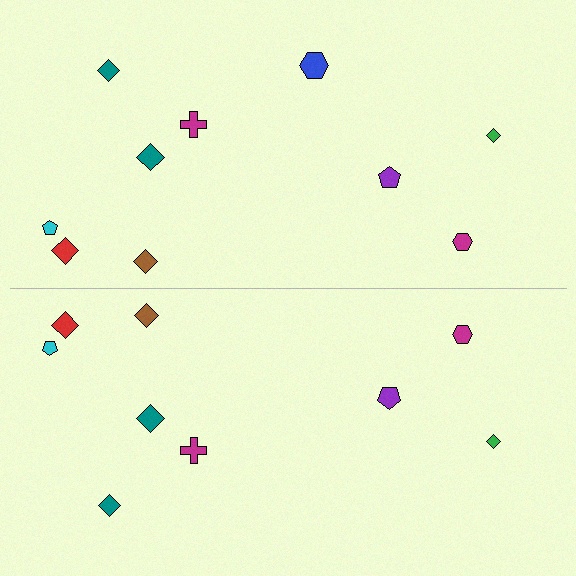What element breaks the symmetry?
A blue hexagon is missing from the bottom side.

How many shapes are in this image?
There are 19 shapes in this image.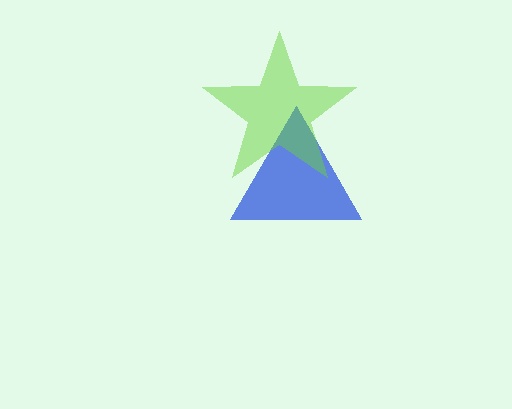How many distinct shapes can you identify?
There are 2 distinct shapes: a blue triangle, a lime star.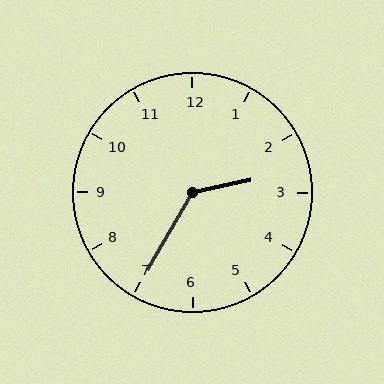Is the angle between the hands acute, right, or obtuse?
It is obtuse.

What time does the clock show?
2:35.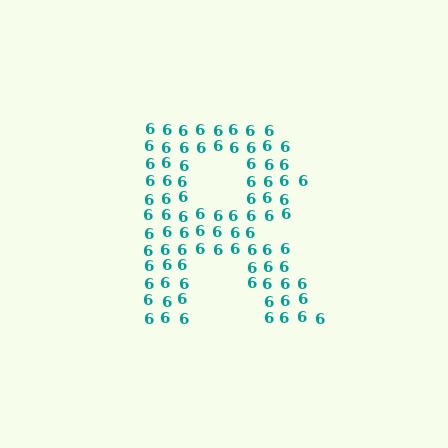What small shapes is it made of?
It is made of small digit 6's.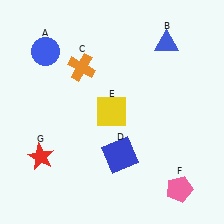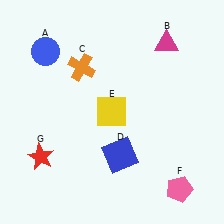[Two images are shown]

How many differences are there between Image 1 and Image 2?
There is 1 difference between the two images.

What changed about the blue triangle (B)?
In Image 1, B is blue. In Image 2, it changed to magenta.